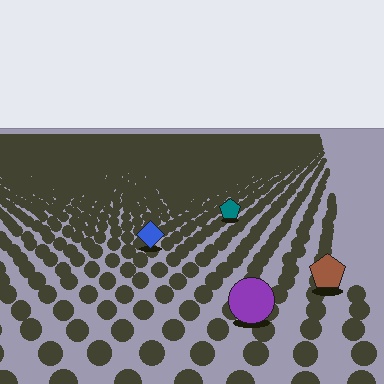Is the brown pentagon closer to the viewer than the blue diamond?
Yes. The brown pentagon is closer — you can tell from the texture gradient: the ground texture is coarser near it.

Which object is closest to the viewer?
The purple circle is closest. The texture marks near it are larger and more spread out.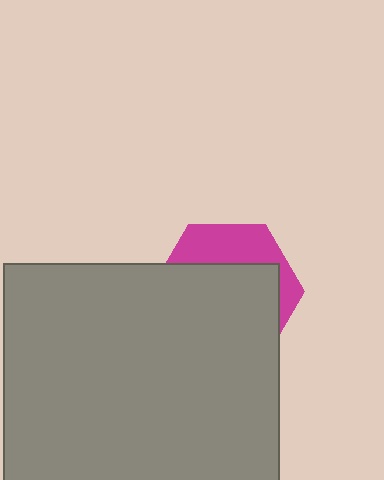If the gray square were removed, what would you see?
You would see the complete magenta hexagon.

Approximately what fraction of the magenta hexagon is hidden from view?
Roughly 68% of the magenta hexagon is hidden behind the gray square.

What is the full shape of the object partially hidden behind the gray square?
The partially hidden object is a magenta hexagon.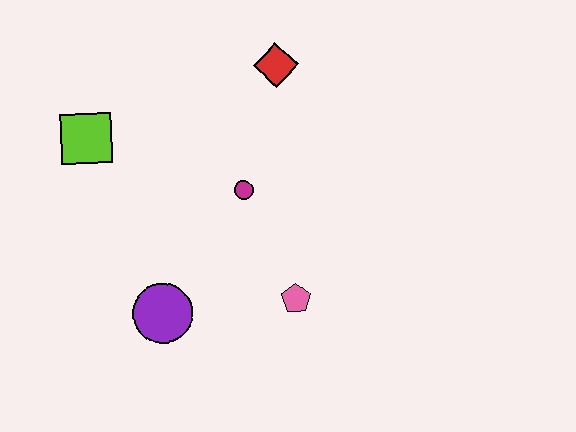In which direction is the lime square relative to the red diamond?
The lime square is to the left of the red diamond.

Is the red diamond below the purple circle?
No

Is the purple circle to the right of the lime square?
Yes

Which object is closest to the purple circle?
The pink pentagon is closest to the purple circle.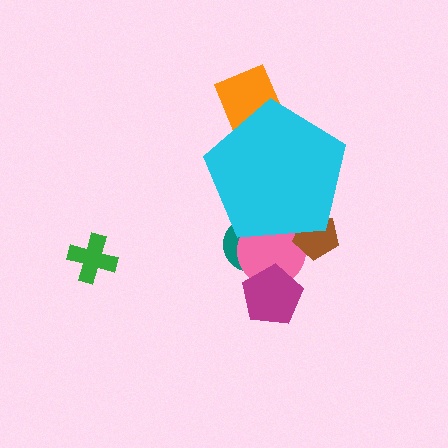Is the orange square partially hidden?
Yes, the orange square is partially hidden behind the cyan pentagon.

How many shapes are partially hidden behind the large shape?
4 shapes are partially hidden.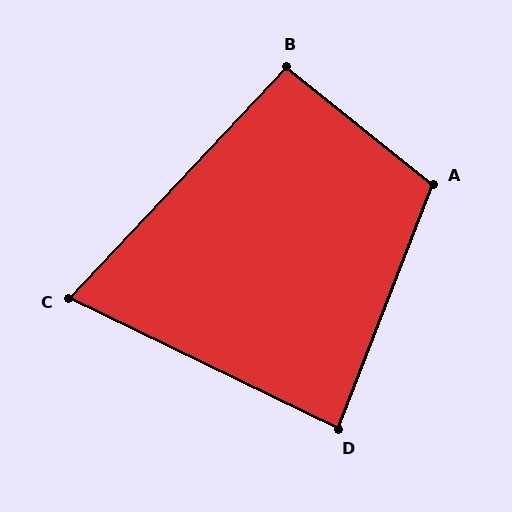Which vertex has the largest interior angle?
A, at approximately 107 degrees.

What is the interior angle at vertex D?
Approximately 85 degrees (approximately right).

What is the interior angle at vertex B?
Approximately 95 degrees (approximately right).